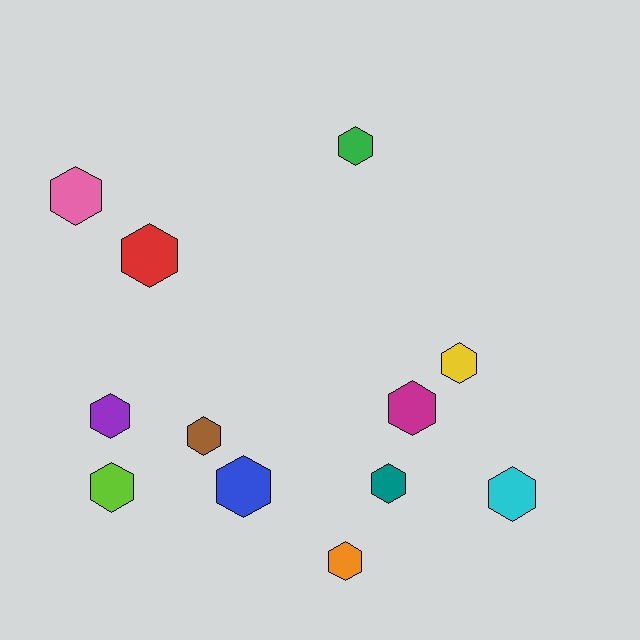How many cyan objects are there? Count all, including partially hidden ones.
There is 1 cyan object.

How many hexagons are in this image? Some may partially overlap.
There are 12 hexagons.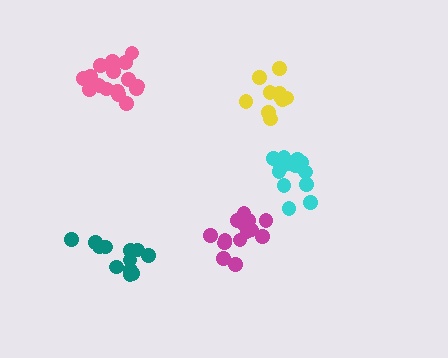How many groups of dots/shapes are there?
There are 5 groups.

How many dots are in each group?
Group 1: 14 dots, Group 2: 13 dots, Group 3: 16 dots, Group 4: 10 dots, Group 5: 12 dots (65 total).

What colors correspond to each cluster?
The clusters are colored: magenta, cyan, pink, yellow, teal.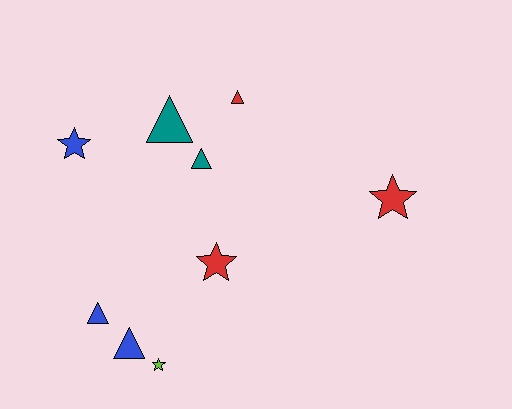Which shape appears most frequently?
Triangle, with 5 objects.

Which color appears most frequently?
Blue, with 3 objects.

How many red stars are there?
There are 2 red stars.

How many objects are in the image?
There are 9 objects.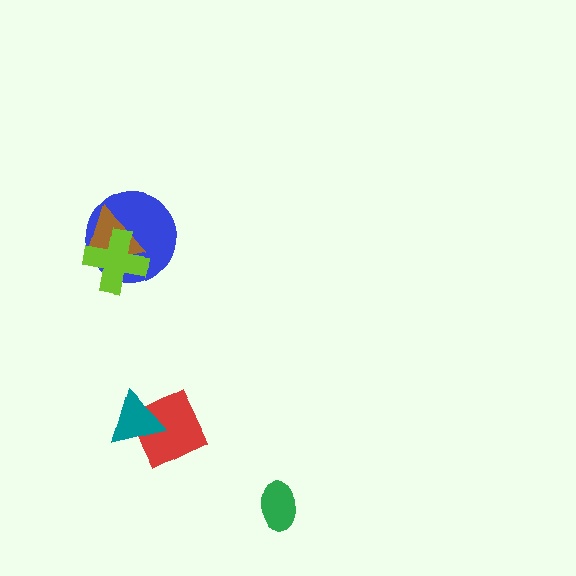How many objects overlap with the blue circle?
2 objects overlap with the blue circle.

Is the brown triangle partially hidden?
Yes, it is partially covered by another shape.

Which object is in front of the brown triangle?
The lime cross is in front of the brown triangle.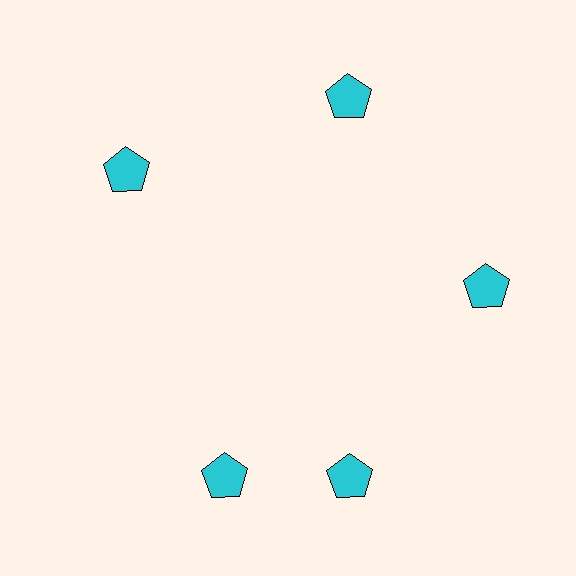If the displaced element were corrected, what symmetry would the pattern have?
It would have 5-fold rotational symmetry — the pattern would map onto itself every 72 degrees.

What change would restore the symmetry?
The symmetry would be restored by rotating it back into even spacing with its neighbors so that all 5 pentagons sit at equal angles and equal distance from the center.